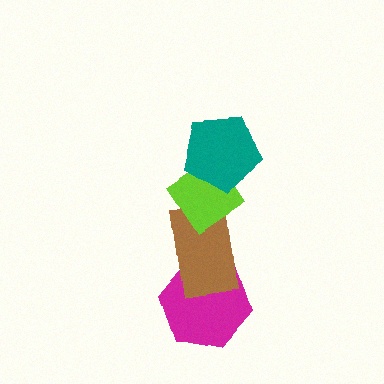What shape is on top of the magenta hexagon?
The brown rectangle is on top of the magenta hexagon.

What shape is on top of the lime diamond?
The teal pentagon is on top of the lime diamond.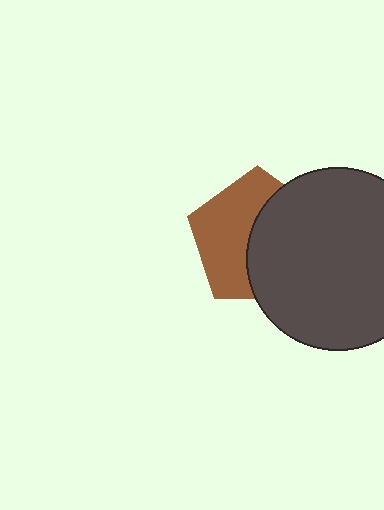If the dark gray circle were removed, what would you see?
You would see the complete brown pentagon.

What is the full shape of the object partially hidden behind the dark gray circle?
The partially hidden object is a brown pentagon.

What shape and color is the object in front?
The object in front is a dark gray circle.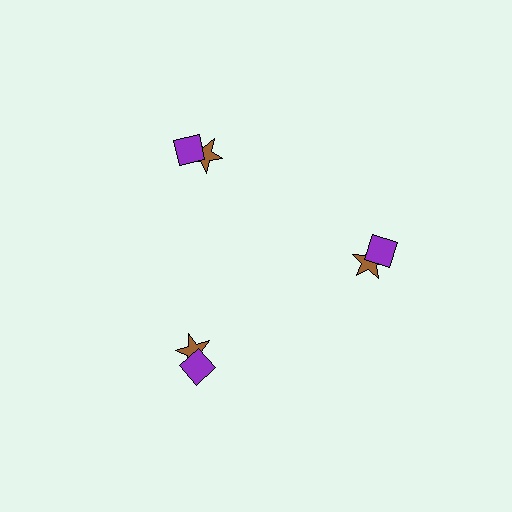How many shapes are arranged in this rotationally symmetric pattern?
There are 6 shapes, arranged in 3 groups of 2.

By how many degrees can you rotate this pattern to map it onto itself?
The pattern maps onto itself every 120 degrees of rotation.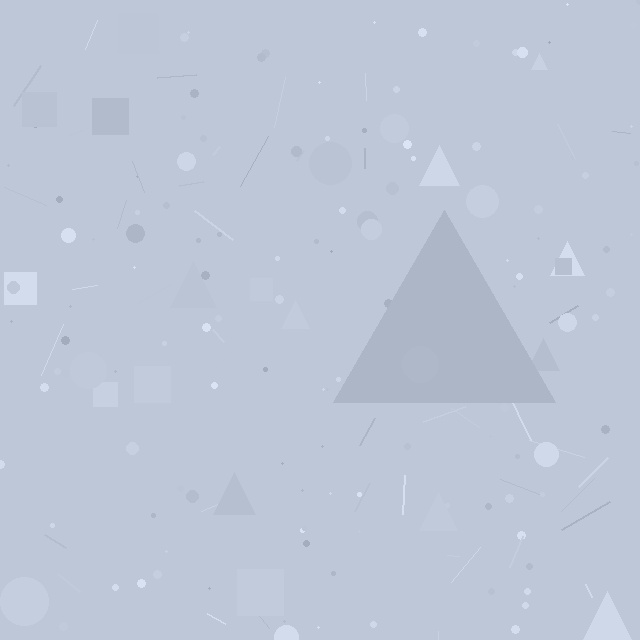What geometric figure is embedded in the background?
A triangle is embedded in the background.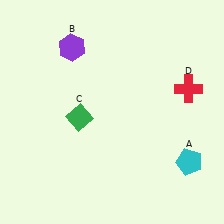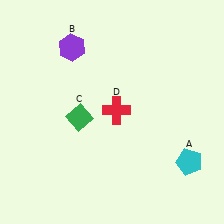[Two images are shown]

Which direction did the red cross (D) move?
The red cross (D) moved left.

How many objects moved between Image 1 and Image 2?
1 object moved between the two images.